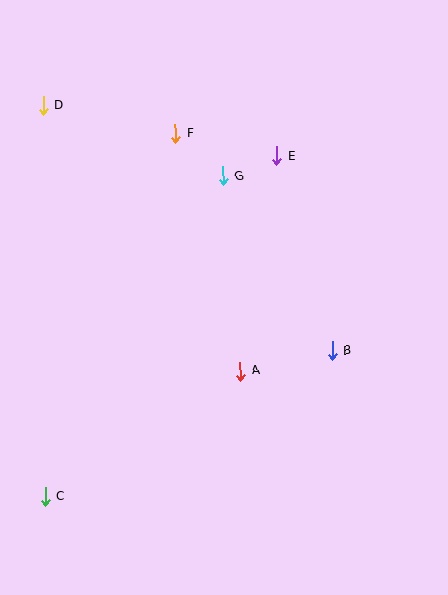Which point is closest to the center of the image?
Point A at (240, 371) is closest to the center.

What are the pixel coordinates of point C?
Point C is at (45, 496).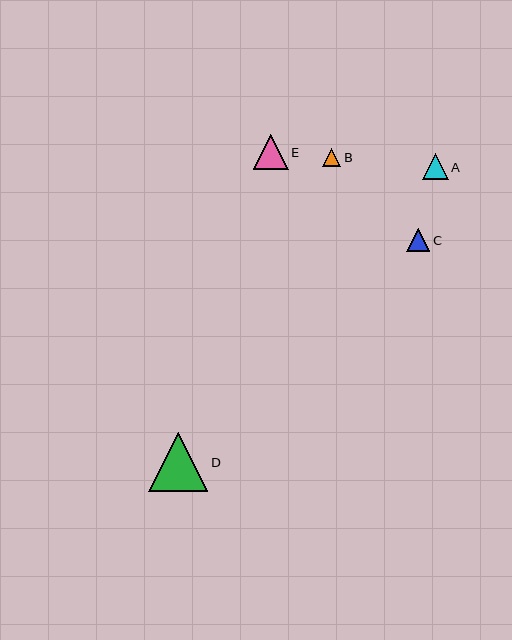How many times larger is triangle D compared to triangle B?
Triangle D is approximately 3.2 times the size of triangle B.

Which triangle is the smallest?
Triangle B is the smallest with a size of approximately 18 pixels.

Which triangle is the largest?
Triangle D is the largest with a size of approximately 59 pixels.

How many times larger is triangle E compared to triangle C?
Triangle E is approximately 1.5 times the size of triangle C.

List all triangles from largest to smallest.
From largest to smallest: D, E, A, C, B.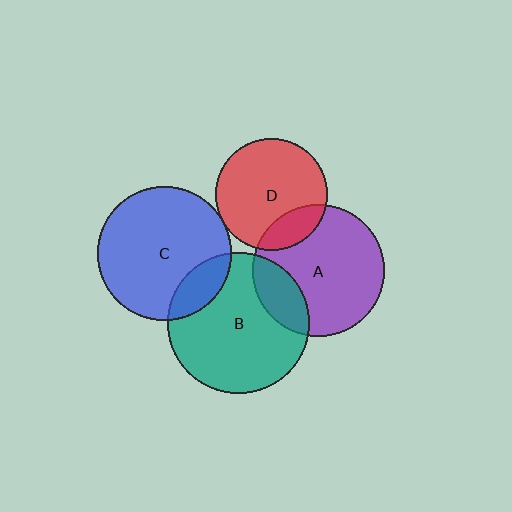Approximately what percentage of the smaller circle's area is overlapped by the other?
Approximately 5%.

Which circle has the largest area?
Circle B (teal).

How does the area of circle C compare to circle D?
Approximately 1.4 times.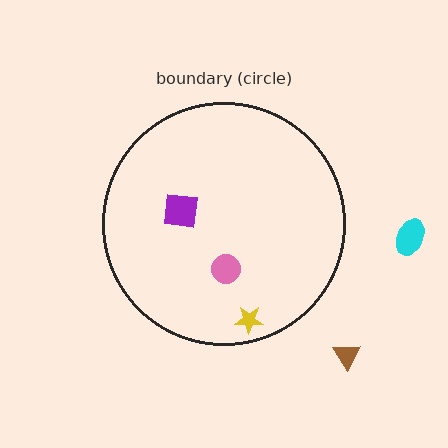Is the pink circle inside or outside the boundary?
Inside.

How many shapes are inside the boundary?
3 inside, 2 outside.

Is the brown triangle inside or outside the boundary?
Outside.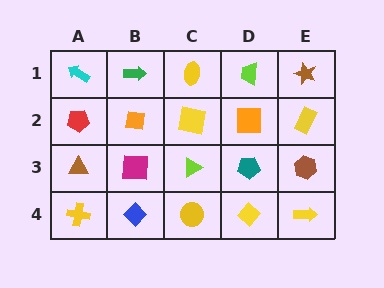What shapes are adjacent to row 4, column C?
A lime triangle (row 3, column C), a blue diamond (row 4, column B), a yellow diamond (row 4, column D).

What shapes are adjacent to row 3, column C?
A yellow square (row 2, column C), a yellow circle (row 4, column C), a magenta square (row 3, column B), a teal pentagon (row 3, column D).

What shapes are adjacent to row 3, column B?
An orange square (row 2, column B), a blue diamond (row 4, column B), a brown triangle (row 3, column A), a lime triangle (row 3, column C).